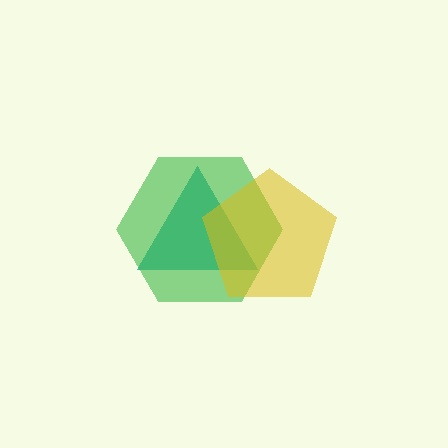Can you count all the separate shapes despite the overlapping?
Yes, there are 3 separate shapes.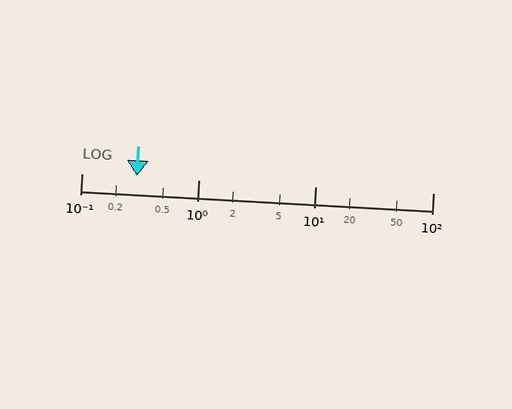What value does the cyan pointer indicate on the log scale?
The pointer indicates approximately 0.3.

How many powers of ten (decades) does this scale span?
The scale spans 3 decades, from 0.1 to 100.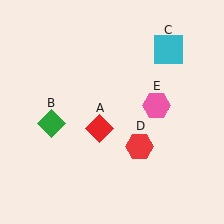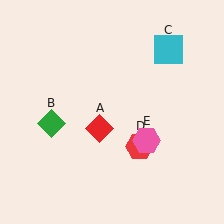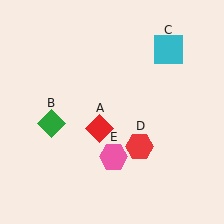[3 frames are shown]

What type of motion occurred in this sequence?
The pink hexagon (object E) rotated clockwise around the center of the scene.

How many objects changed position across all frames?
1 object changed position: pink hexagon (object E).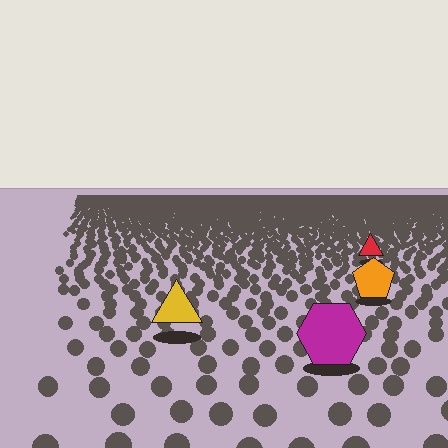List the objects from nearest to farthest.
From nearest to farthest: the magenta hexagon, the yellow triangle, the orange pentagon, the red triangle.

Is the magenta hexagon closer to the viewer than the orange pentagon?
Yes. The magenta hexagon is closer — you can tell from the texture gradient: the ground texture is coarser near it.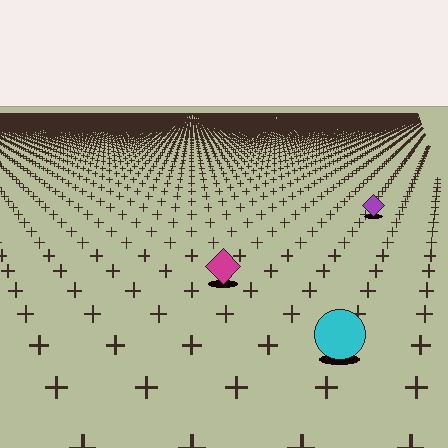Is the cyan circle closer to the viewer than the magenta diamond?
Yes. The cyan circle is closer — you can tell from the texture gradient: the ground texture is coarser near it.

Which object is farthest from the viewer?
The purple diamond is farthest from the viewer. It appears smaller and the ground texture around it is denser.